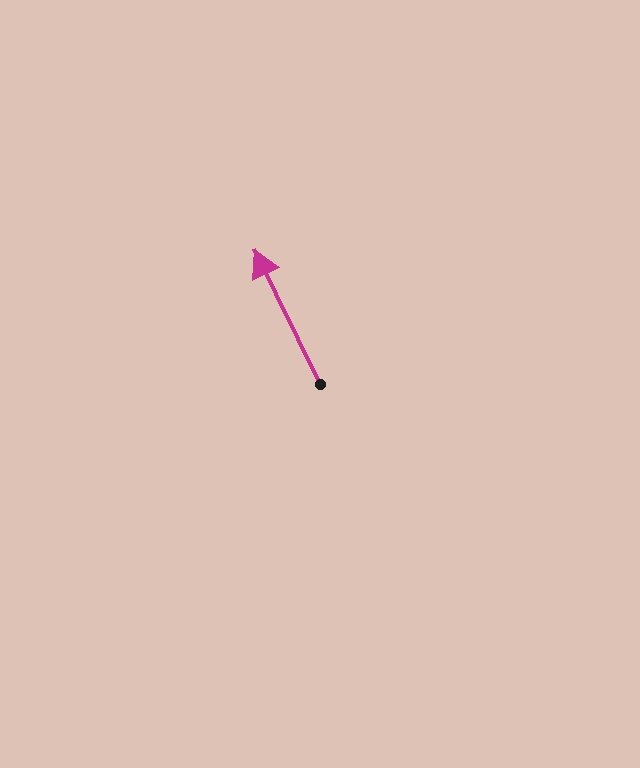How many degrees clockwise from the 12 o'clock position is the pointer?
Approximately 334 degrees.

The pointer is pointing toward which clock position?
Roughly 11 o'clock.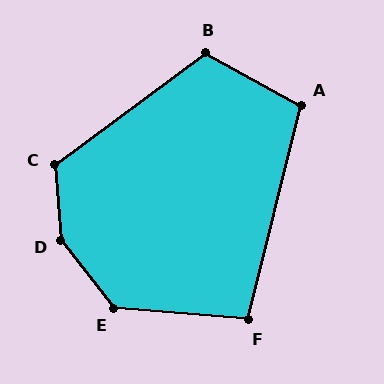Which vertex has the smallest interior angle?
F, at approximately 99 degrees.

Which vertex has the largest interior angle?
D, at approximately 146 degrees.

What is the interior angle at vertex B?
Approximately 115 degrees (obtuse).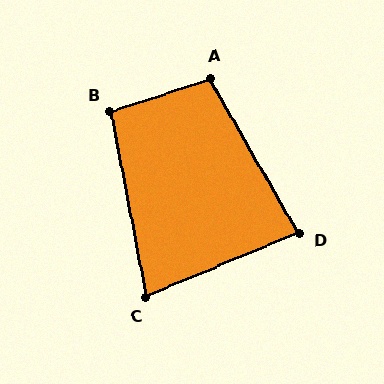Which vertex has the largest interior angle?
A, at approximately 102 degrees.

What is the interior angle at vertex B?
Approximately 97 degrees (obtuse).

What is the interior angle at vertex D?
Approximately 83 degrees (acute).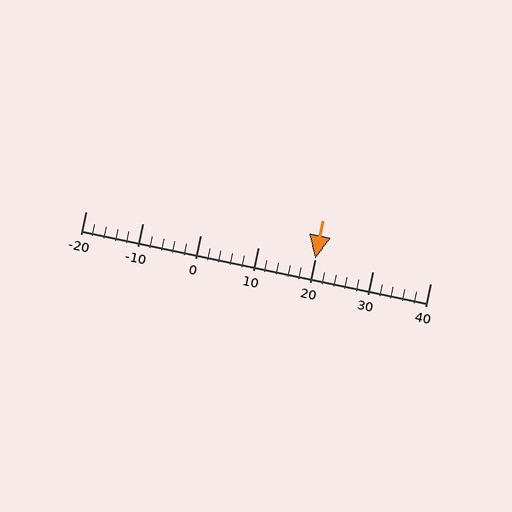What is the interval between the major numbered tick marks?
The major tick marks are spaced 10 units apart.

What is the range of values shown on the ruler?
The ruler shows values from -20 to 40.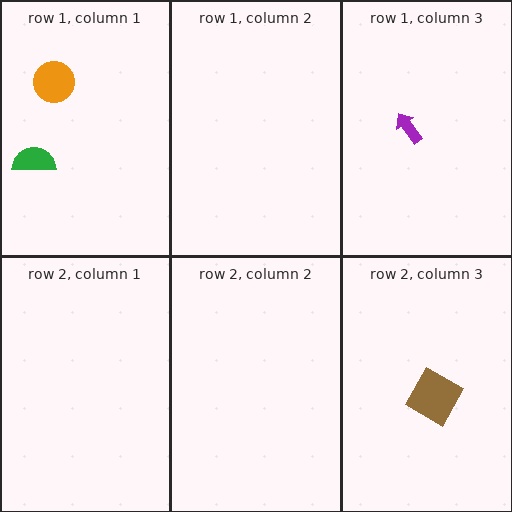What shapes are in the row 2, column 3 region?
The brown square.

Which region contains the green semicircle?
The row 1, column 1 region.